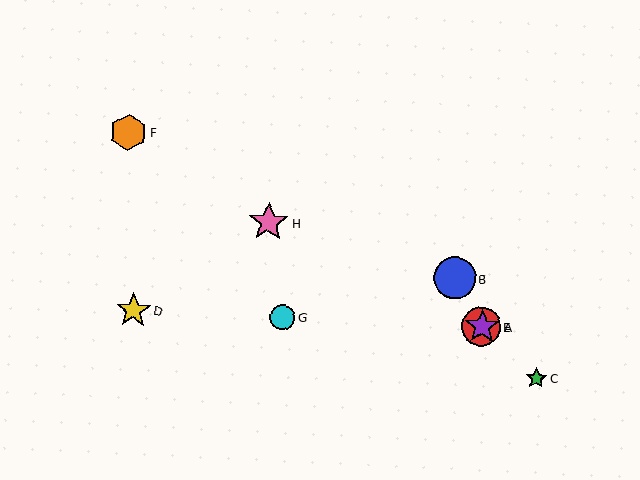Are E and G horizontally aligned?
Yes, both are at y≈327.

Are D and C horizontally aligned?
No, D is at y≈310 and C is at y≈378.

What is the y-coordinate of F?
Object F is at y≈132.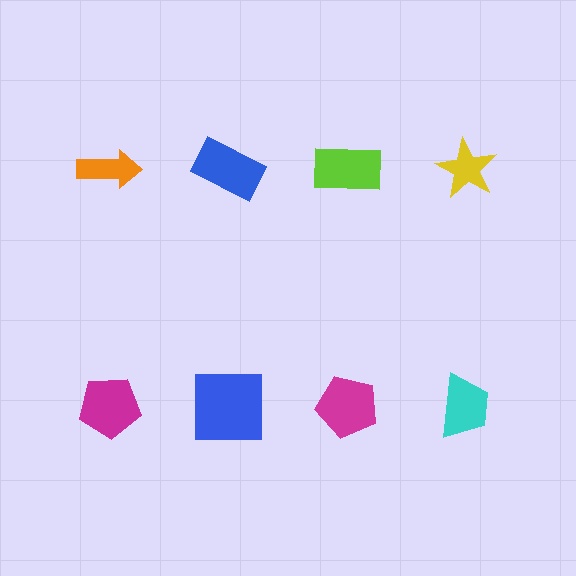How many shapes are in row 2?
4 shapes.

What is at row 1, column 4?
A yellow star.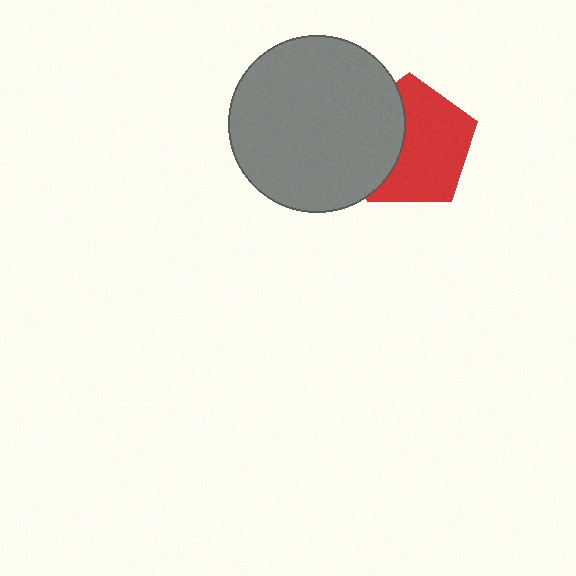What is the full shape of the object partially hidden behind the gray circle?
The partially hidden object is a red pentagon.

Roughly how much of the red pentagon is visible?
About half of it is visible (roughly 63%).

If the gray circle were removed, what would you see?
You would see the complete red pentagon.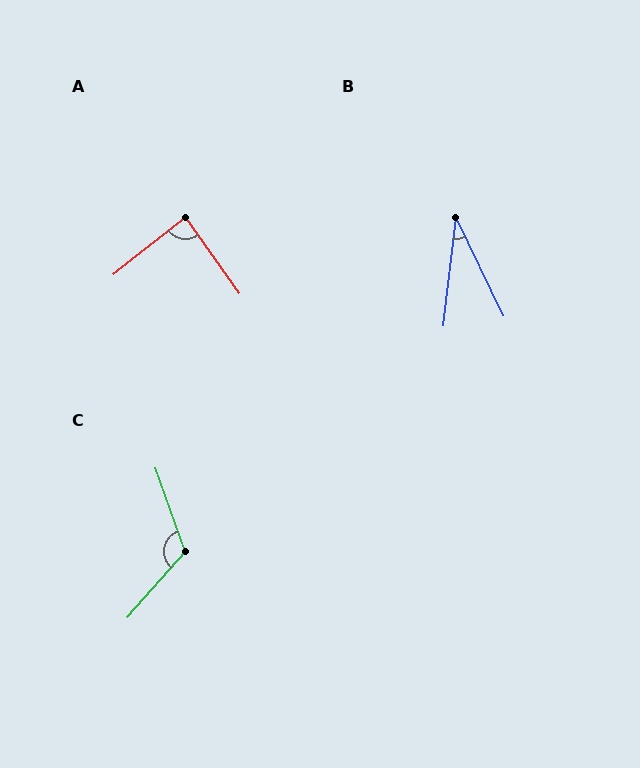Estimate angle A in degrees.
Approximately 87 degrees.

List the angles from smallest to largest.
B (32°), A (87°), C (119°).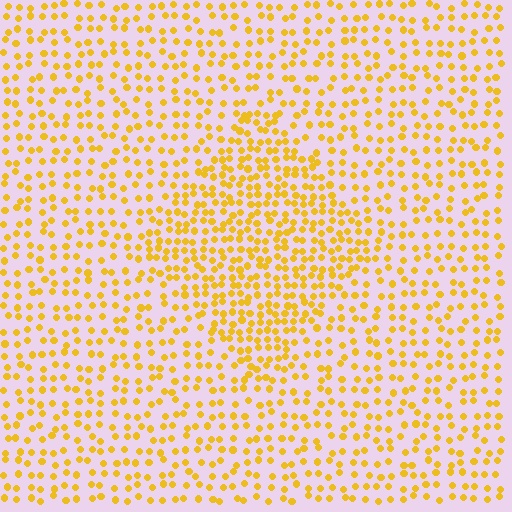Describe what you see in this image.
The image contains small yellow elements arranged at two different densities. A diamond-shaped region is visible where the elements are more densely packed than the surrounding area.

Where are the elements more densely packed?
The elements are more densely packed inside the diamond boundary.